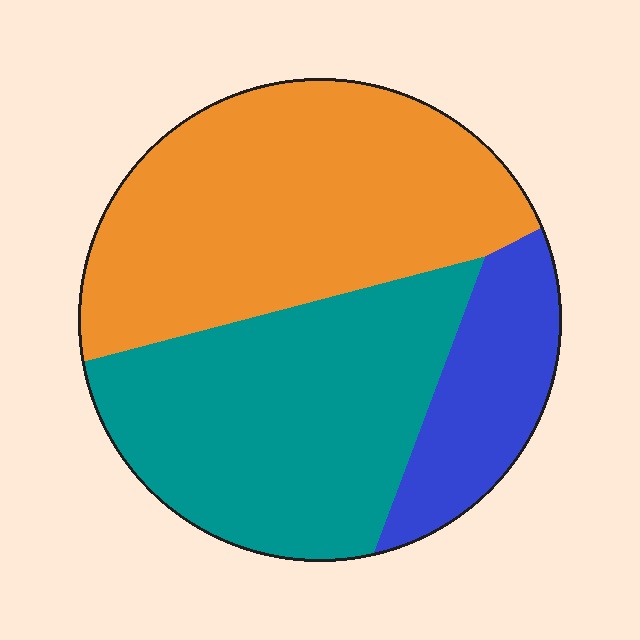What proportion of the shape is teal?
Teal takes up about two fifths (2/5) of the shape.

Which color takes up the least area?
Blue, at roughly 15%.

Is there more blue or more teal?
Teal.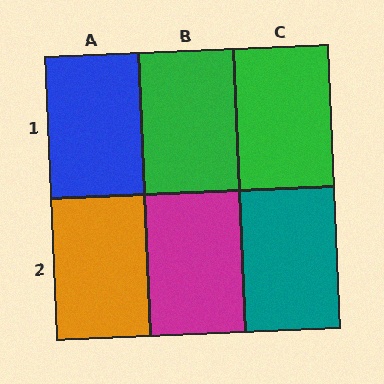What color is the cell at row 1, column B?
Green.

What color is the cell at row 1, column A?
Blue.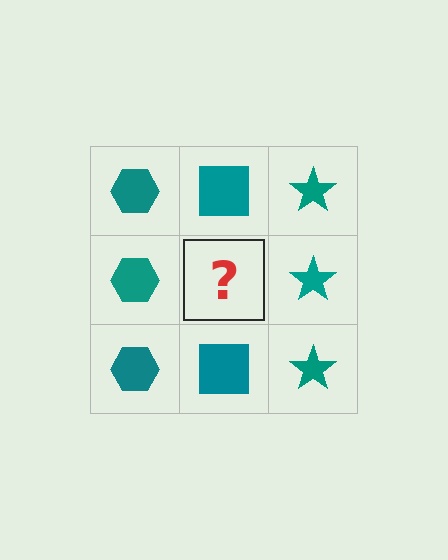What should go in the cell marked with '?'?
The missing cell should contain a teal square.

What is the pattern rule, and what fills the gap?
The rule is that each column has a consistent shape. The gap should be filled with a teal square.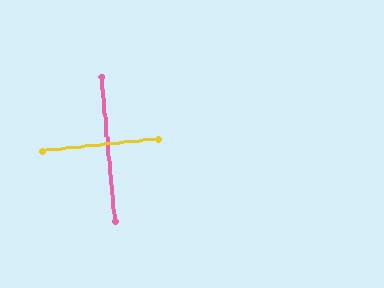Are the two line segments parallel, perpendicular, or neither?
Perpendicular — they meet at approximately 89°.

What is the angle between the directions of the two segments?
Approximately 89 degrees.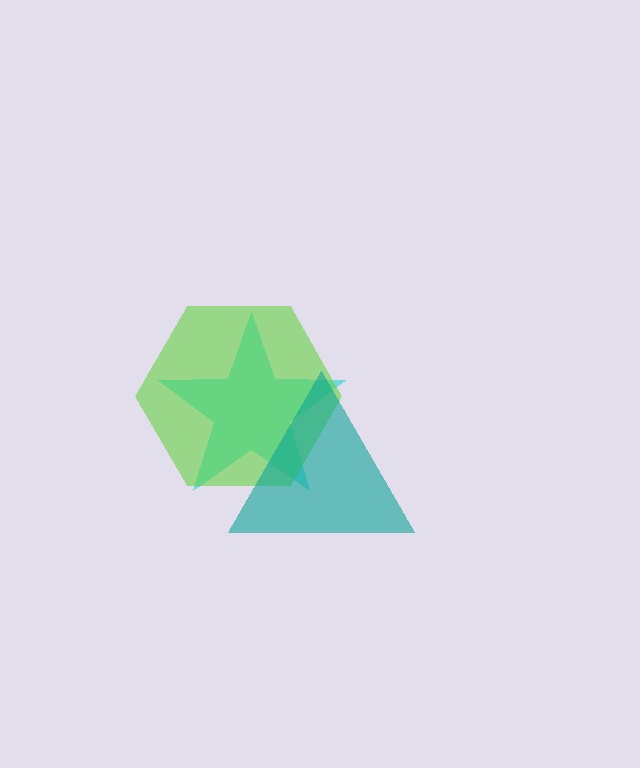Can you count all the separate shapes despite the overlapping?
Yes, there are 3 separate shapes.